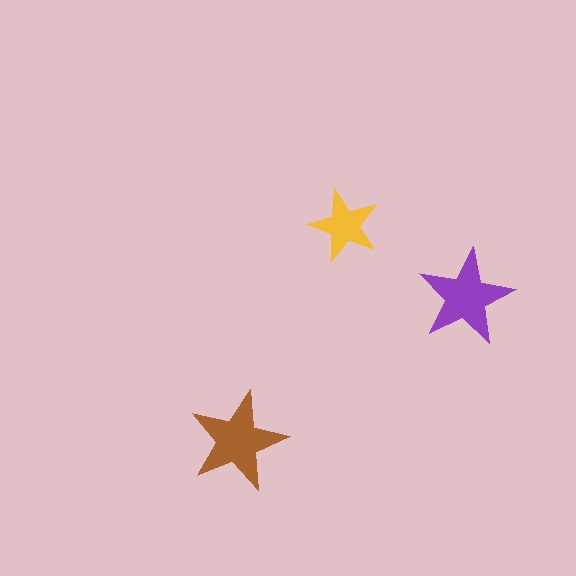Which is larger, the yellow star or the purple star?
The purple one.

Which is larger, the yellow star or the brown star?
The brown one.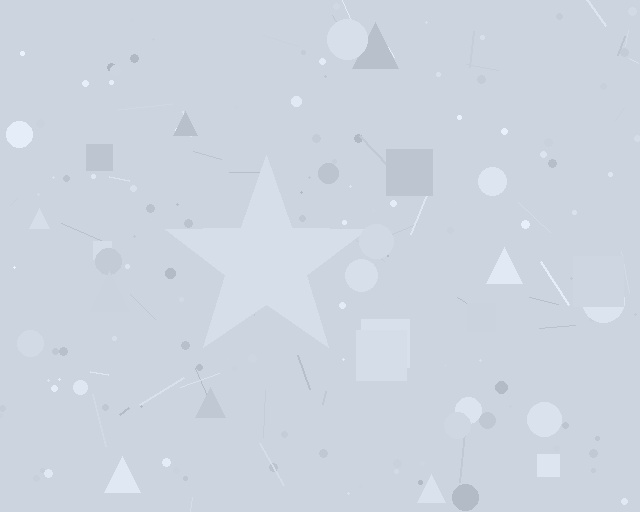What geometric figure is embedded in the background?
A star is embedded in the background.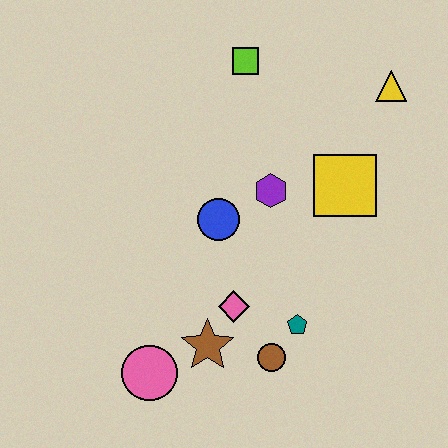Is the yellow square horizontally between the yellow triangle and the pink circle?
Yes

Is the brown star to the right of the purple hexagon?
No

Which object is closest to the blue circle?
The purple hexagon is closest to the blue circle.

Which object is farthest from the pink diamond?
The yellow triangle is farthest from the pink diamond.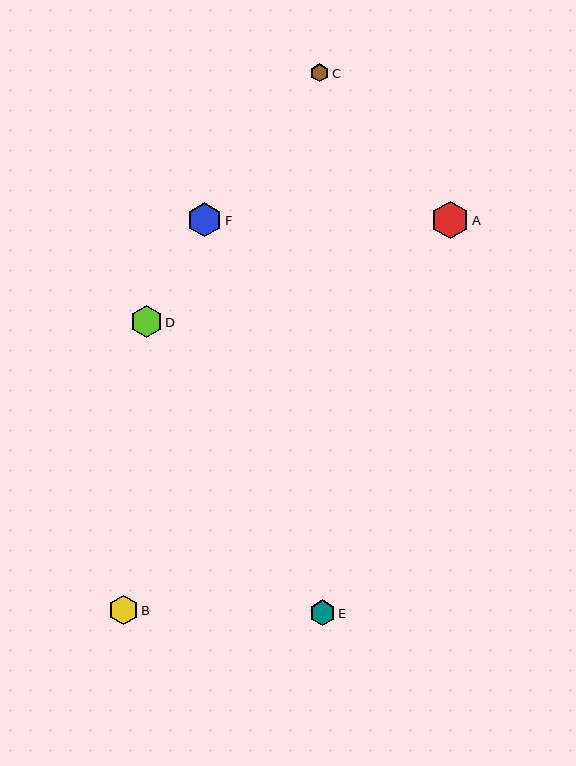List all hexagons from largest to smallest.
From largest to smallest: A, F, D, B, E, C.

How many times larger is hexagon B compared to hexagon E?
Hexagon B is approximately 1.1 times the size of hexagon E.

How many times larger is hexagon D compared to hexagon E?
Hexagon D is approximately 1.2 times the size of hexagon E.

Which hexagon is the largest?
Hexagon A is the largest with a size of approximately 37 pixels.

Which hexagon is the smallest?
Hexagon C is the smallest with a size of approximately 18 pixels.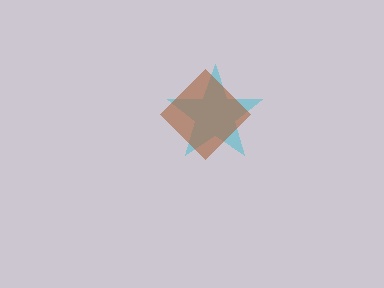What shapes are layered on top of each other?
The layered shapes are: a cyan star, a brown diamond.